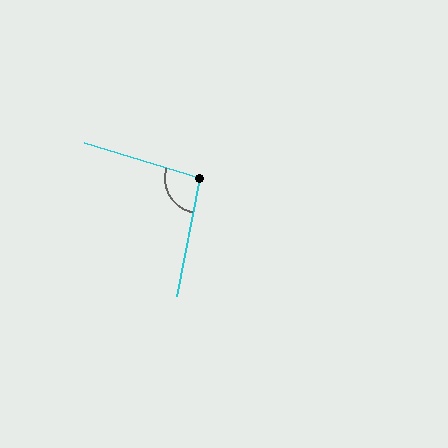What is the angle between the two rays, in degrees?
Approximately 96 degrees.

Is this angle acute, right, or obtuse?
It is obtuse.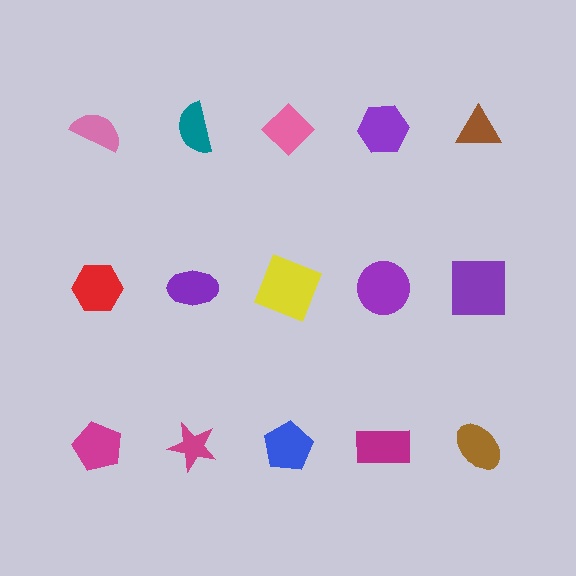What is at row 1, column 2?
A teal semicircle.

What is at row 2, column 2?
A purple ellipse.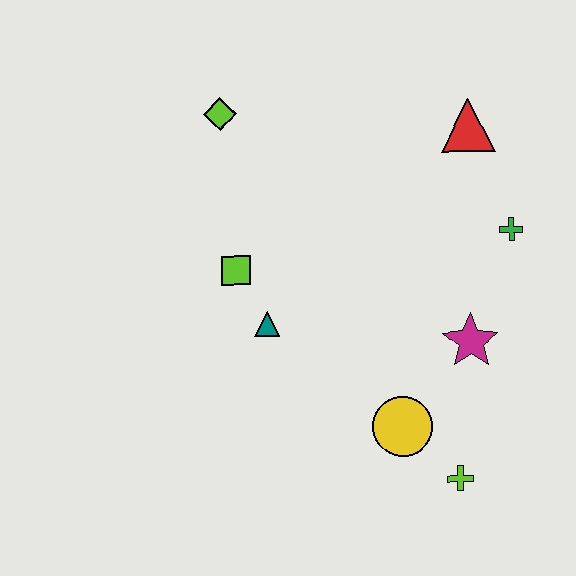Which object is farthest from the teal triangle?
The red triangle is farthest from the teal triangle.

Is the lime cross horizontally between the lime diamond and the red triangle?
Yes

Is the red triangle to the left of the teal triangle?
No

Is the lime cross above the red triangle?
No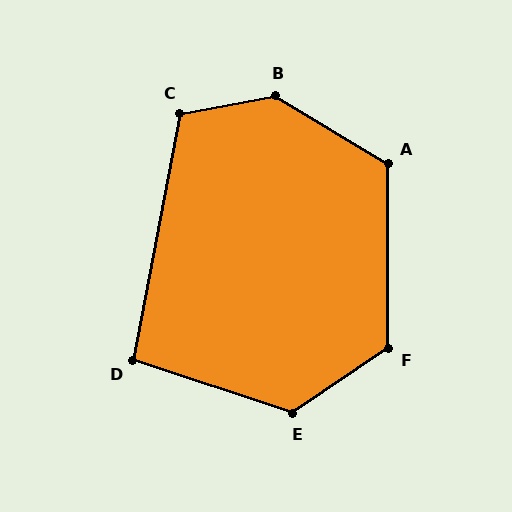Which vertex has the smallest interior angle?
D, at approximately 97 degrees.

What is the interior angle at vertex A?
Approximately 121 degrees (obtuse).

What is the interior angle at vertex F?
Approximately 124 degrees (obtuse).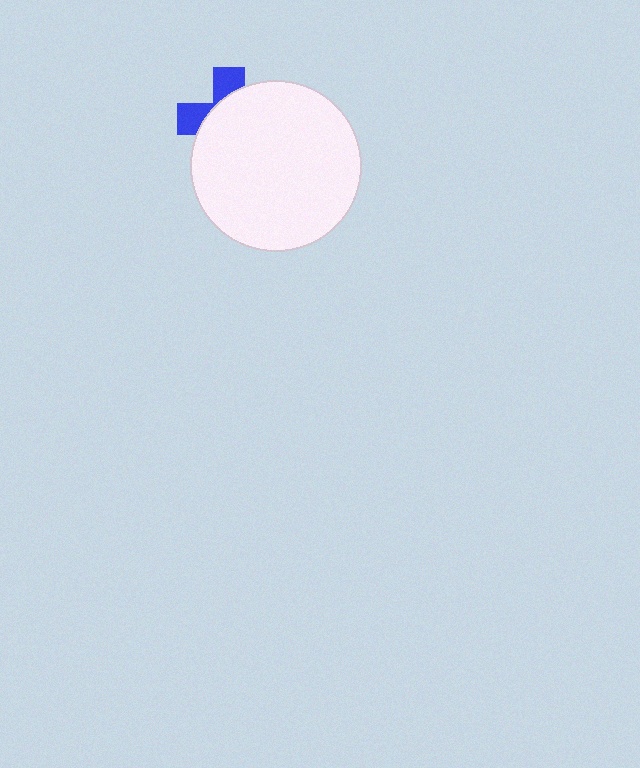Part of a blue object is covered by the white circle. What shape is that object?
It is a cross.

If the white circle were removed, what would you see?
You would see the complete blue cross.